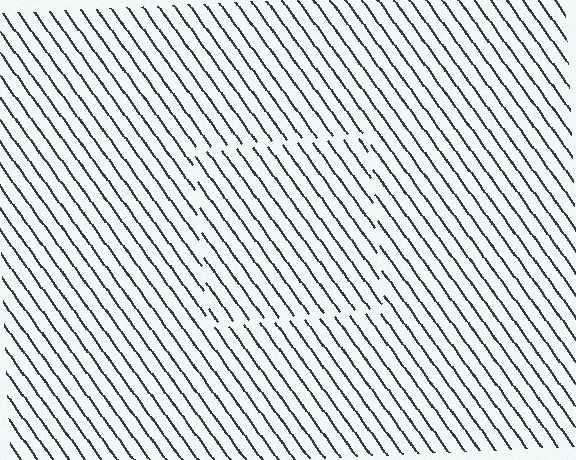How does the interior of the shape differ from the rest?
The interior of the shape contains the same grating, shifted by half a period — the contour is defined by the phase discontinuity where line-ends from the inner and outer gratings abut.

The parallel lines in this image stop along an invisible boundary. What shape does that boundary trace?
An illusory square. The interior of the shape contains the same grating, shifted by half a period — the contour is defined by the phase discontinuity where line-ends from the inner and outer gratings abut.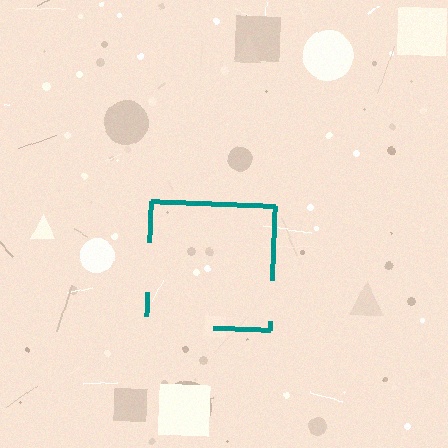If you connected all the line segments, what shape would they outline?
They would outline a square.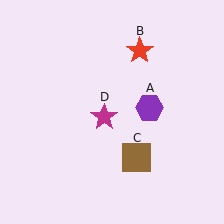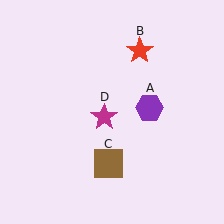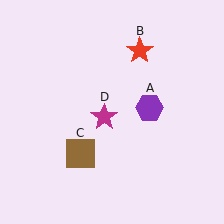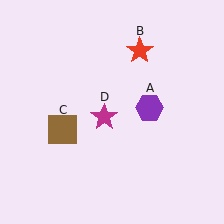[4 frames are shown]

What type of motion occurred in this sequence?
The brown square (object C) rotated clockwise around the center of the scene.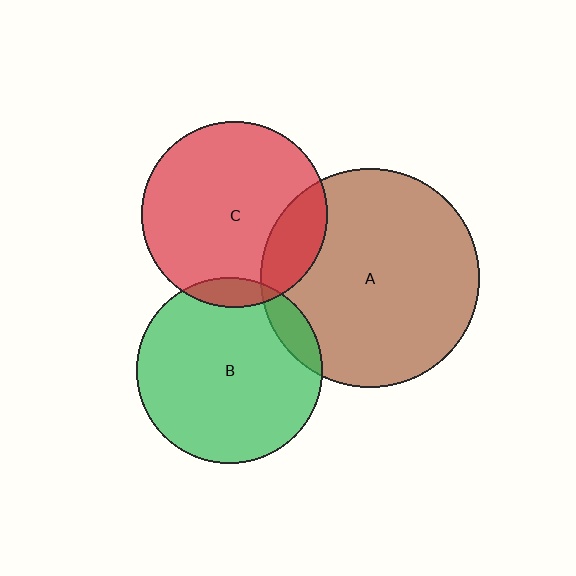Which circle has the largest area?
Circle A (brown).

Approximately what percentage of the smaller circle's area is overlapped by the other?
Approximately 10%.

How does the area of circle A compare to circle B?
Approximately 1.4 times.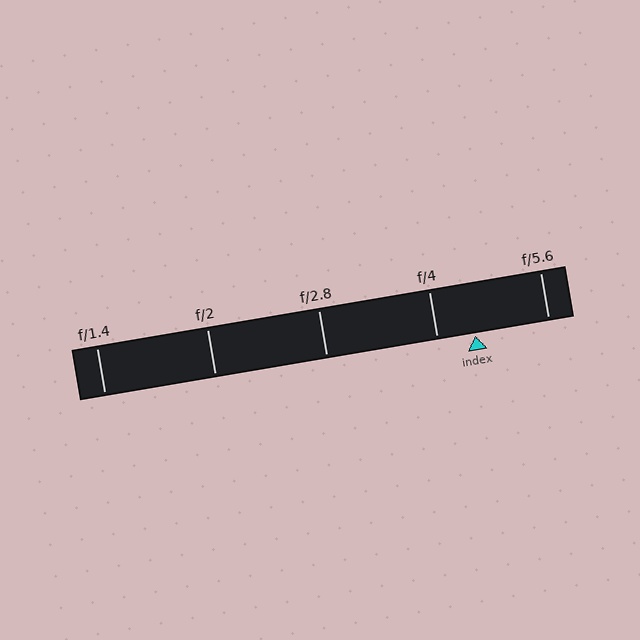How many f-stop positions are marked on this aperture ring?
There are 5 f-stop positions marked.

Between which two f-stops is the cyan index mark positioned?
The index mark is between f/4 and f/5.6.